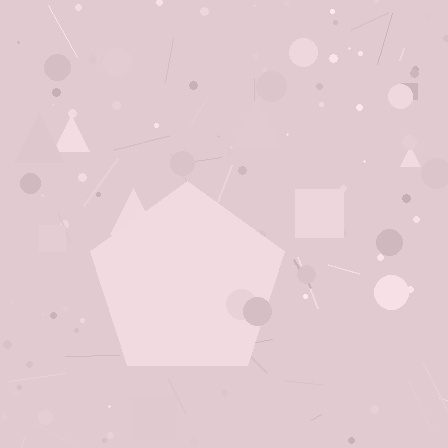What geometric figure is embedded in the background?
A pentagon is embedded in the background.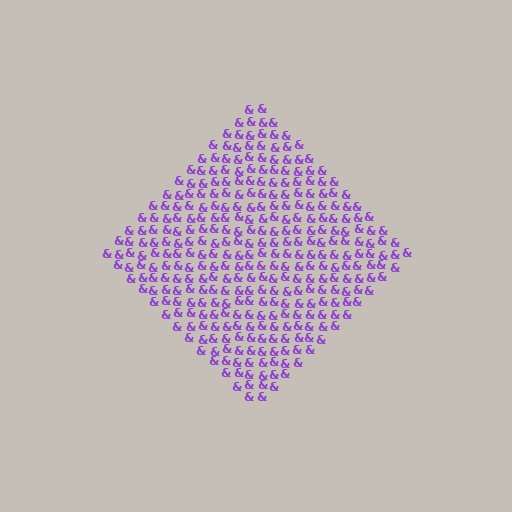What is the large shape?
The large shape is a diamond.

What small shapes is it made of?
It is made of small ampersands.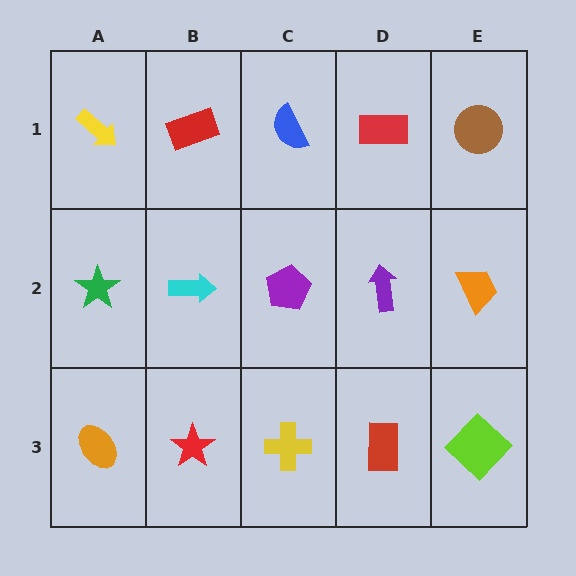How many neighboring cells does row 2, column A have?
3.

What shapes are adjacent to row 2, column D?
A red rectangle (row 1, column D), a red rectangle (row 3, column D), a purple pentagon (row 2, column C), an orange trapezoid (row 2, column E).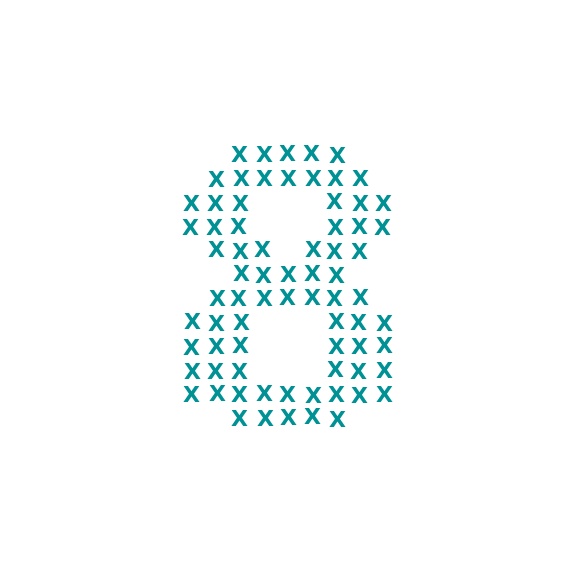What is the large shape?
The large shape is the digit 8.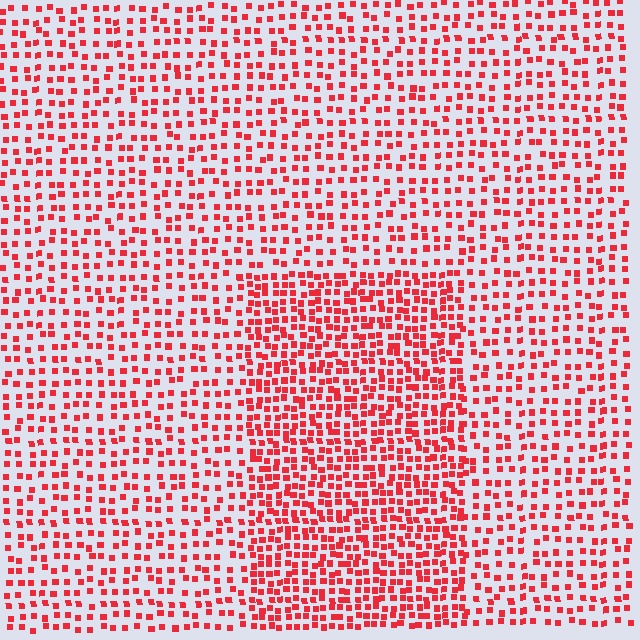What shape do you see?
I see a rectangle.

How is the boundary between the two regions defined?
The boundary is defined by a change in element density (approximately 1.8x ratio). All elements are the same color, size, and shape.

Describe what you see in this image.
The image contains small red elements arranged at two different densities. A rectangle-shaped region is visible where the elements are more densely packed than the surrounding area.